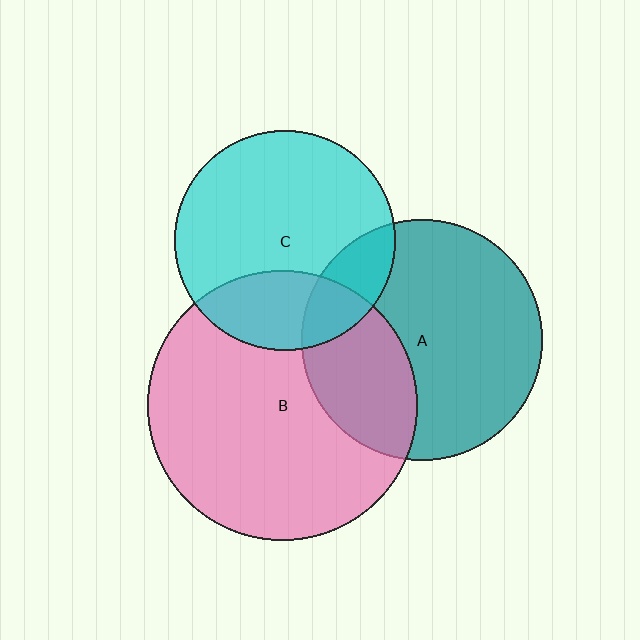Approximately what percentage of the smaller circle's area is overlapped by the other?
Approximately 15%.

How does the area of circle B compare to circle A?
Approximately 1.3 times.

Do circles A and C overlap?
Yes.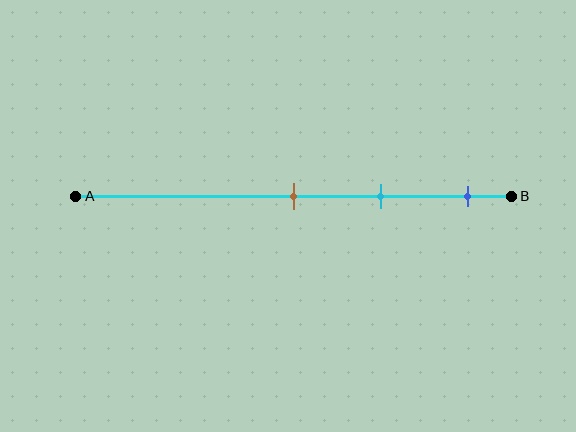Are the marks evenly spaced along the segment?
Yes, the marks are approximately evenly spaced.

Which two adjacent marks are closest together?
The brown and cyan marks are the closest adjacent pair.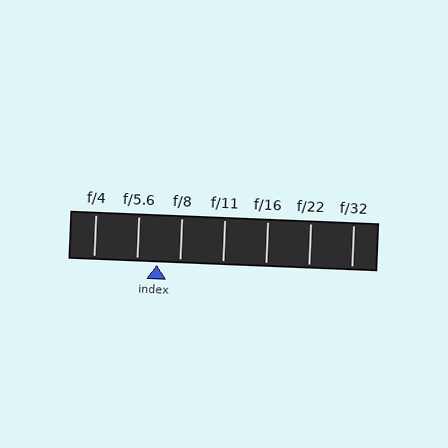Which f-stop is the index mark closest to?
The index mark is closest to f/5.6.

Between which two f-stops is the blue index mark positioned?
The index mark is between f/5.6 and f/8.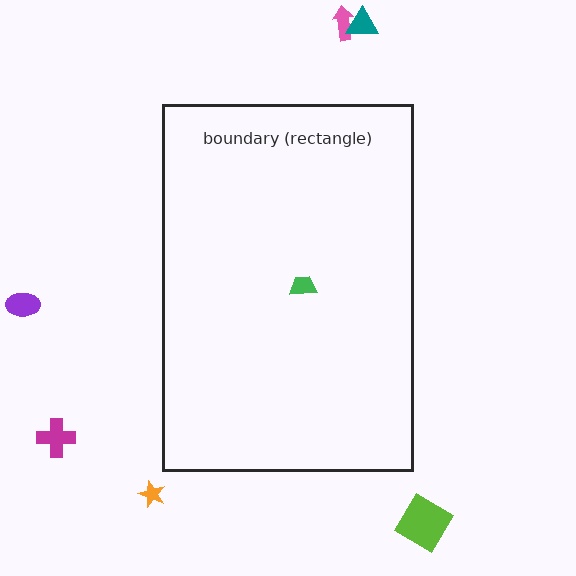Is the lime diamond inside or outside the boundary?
Outside.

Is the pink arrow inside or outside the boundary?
Outside.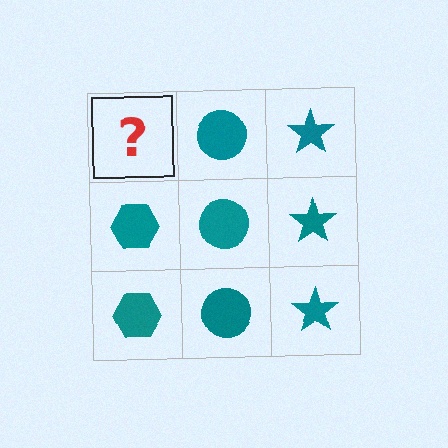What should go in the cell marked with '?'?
The missing cell should contain a teal hexagon.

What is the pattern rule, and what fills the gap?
The rule is that each column has a consistent shape. The gap should be filled with a teal hexagon.